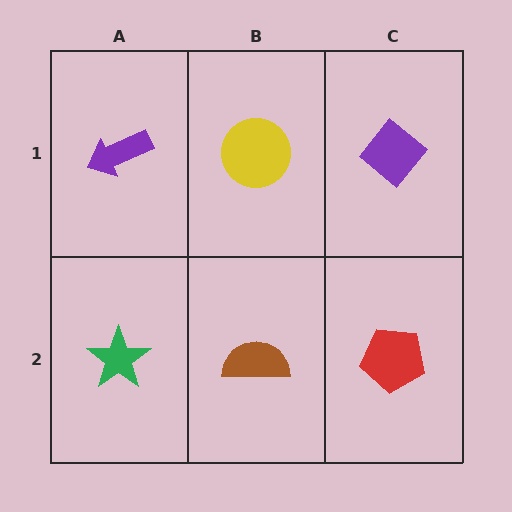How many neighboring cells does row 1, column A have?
2.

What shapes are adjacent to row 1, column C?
A red pentagon (row 2, column C), a yellow circle (row 1, column B).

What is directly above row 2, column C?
A purple diamond.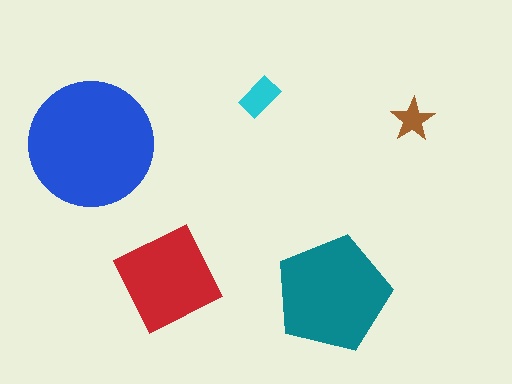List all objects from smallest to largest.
The brown star, the cyan rectangle, the red diamond, the teal pentagon, the blue circle.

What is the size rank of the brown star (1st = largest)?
5th.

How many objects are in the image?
There are 5 objects in the image.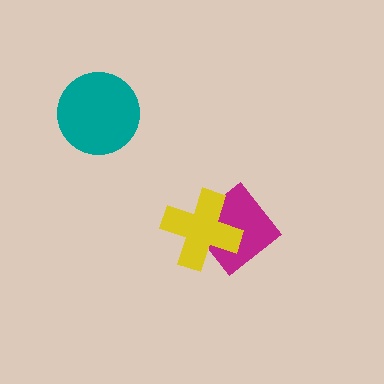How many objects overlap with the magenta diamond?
1 object overlaps with the magenta diamond.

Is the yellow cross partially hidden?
No, no other shape covers it.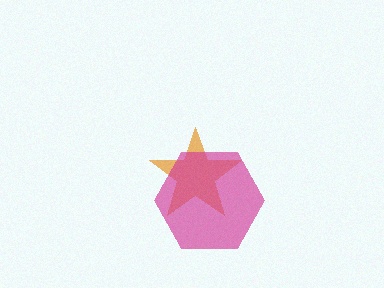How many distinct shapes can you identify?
There are 2 distinct shapes: an orange star, a magenta hexagon.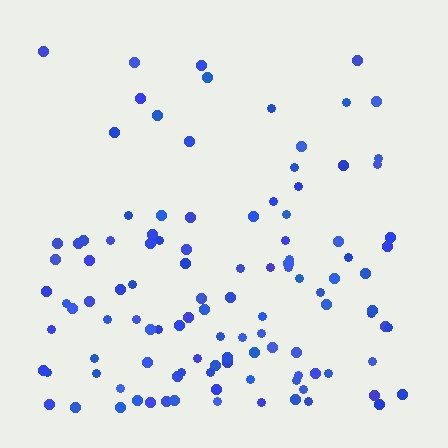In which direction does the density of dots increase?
From top to bottom, with the bottom side densest.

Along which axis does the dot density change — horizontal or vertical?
Vertical.